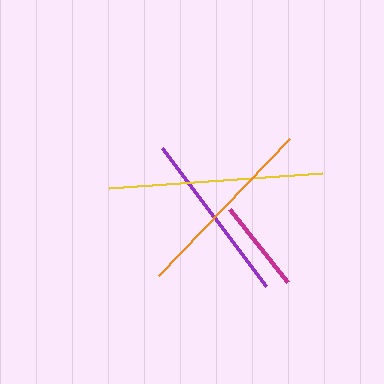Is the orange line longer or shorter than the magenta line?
The orange line is longer than the magenta line.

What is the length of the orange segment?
The orange segment is approximately 190 pixels long.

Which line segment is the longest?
The yellow line is the longest at approximately 214 pixels.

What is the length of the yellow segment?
The yellow segment is approximately 214 pixels long.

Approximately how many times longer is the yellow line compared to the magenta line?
The yellow line is approximately 2.3 times the length of the magenta line.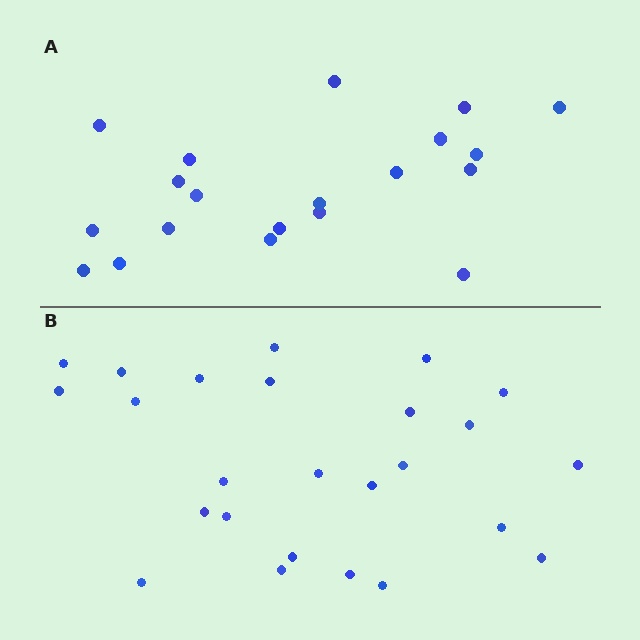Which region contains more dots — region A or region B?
Region B (the bottom region) has more dots.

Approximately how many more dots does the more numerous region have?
Region B has about 5 more dots than region A.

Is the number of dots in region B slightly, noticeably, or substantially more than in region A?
Region B has noticeably more, but not dramatically so. The ratio is roughly 1.2 to 1.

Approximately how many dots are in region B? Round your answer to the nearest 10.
About 20 dots. (The exact count is 25, which rounds to 20.)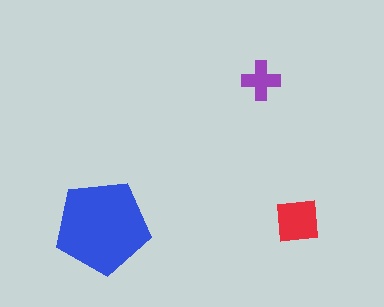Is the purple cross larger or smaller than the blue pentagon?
Smaller.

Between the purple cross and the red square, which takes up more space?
The red square.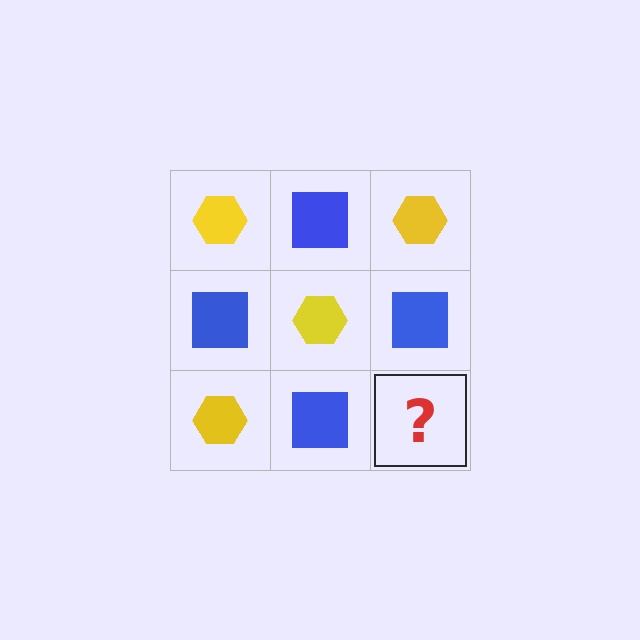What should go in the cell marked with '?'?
The missing cell should contain a yellow hexagon.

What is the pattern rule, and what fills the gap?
The rule is that it alternates yellow hexagon and blue square in a checkerboard pattern. The gap should be filled with a yellow hexagon.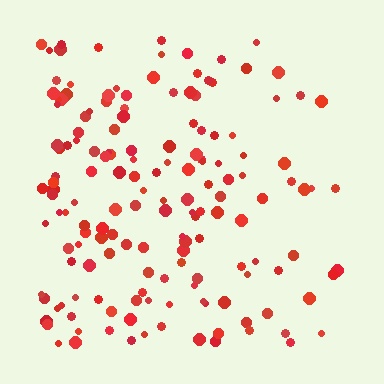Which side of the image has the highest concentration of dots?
The left.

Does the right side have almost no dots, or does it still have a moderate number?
Still a moderate number, just noticeably fewer than the left.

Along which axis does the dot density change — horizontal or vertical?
Horizontal.